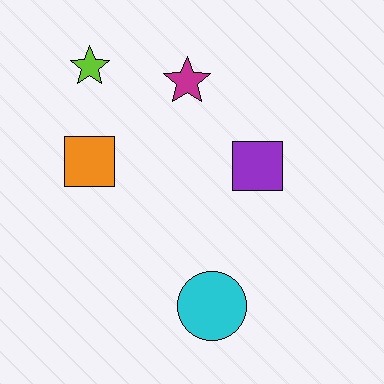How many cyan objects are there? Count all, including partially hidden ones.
There is 1 cyan object.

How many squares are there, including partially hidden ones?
There are 2 squares.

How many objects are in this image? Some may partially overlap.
There are 5 objects.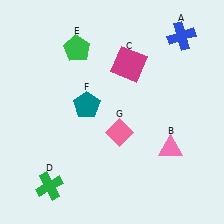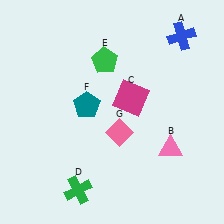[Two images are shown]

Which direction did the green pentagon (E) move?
The green pentagon (E) moved right.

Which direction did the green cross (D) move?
The green cross (D) moved right.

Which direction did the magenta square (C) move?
The magenta square (C) moved down.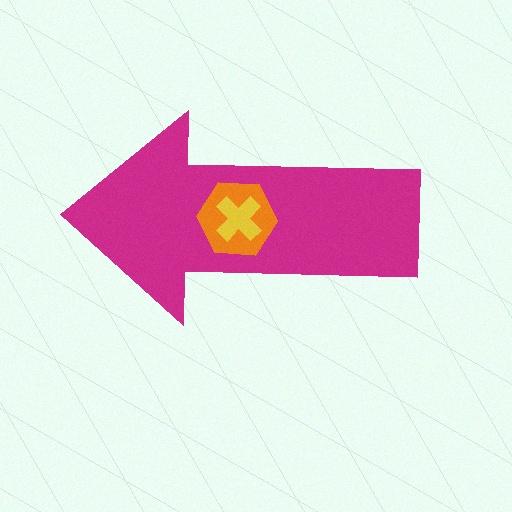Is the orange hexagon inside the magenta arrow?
Yes.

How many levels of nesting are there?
3.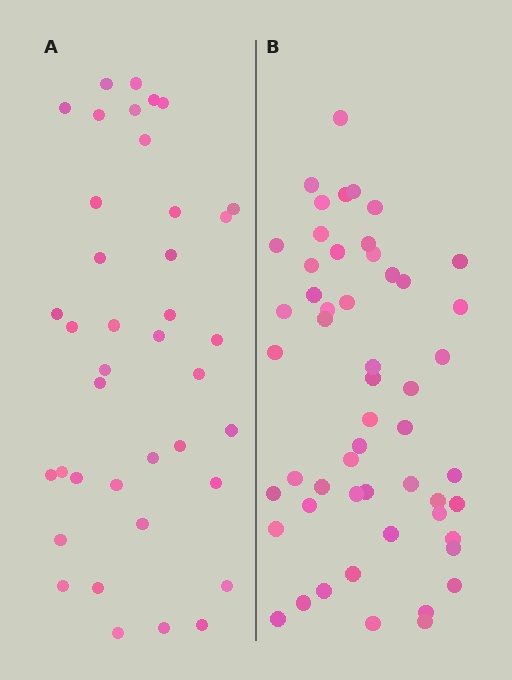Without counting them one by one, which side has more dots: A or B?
Region B (the right region) has more dots.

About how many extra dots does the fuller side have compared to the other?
Region B has approximately 15 more dots than region A.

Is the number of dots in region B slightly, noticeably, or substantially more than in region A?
Region B has noticeably more, but not dramatically so. The ratio is roughly 1.4 to 1.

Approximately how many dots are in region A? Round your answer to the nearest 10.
About 40 dots. (The exact count is 39, which rounds to 40.)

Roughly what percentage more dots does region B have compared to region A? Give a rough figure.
About 35% more.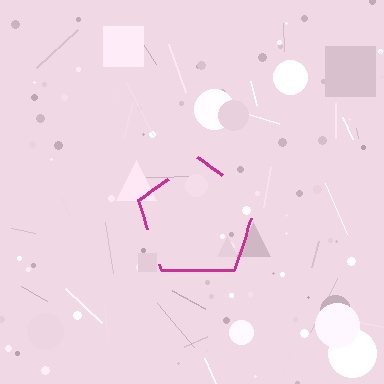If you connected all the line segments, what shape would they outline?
They would outline a pentagon.